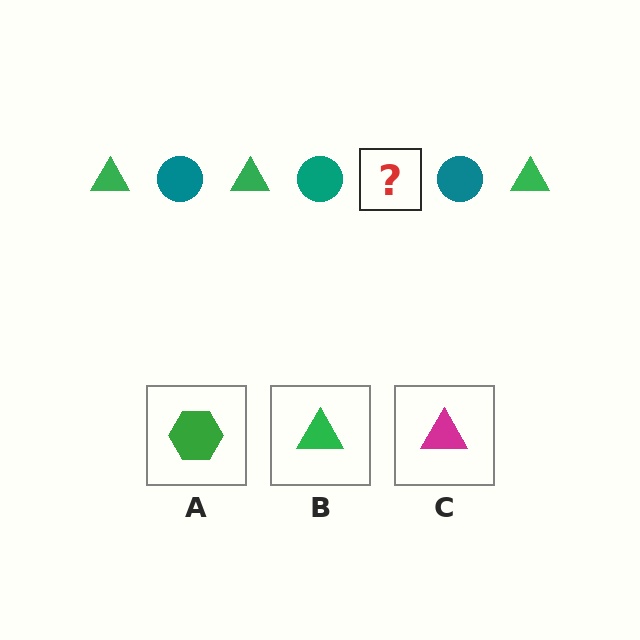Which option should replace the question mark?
Option B.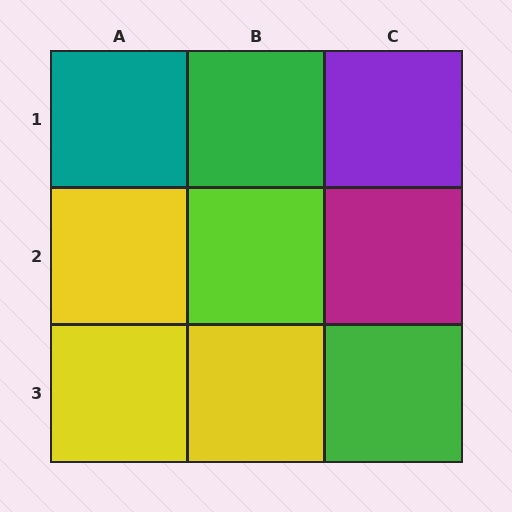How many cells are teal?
1 cell is teal.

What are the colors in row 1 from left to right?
Teal, green, purple.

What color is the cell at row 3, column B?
Yellow.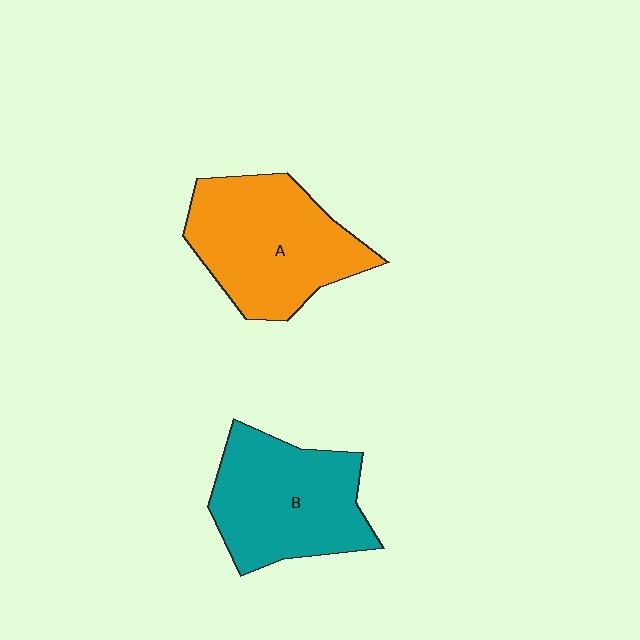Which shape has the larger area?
Shape A (orange).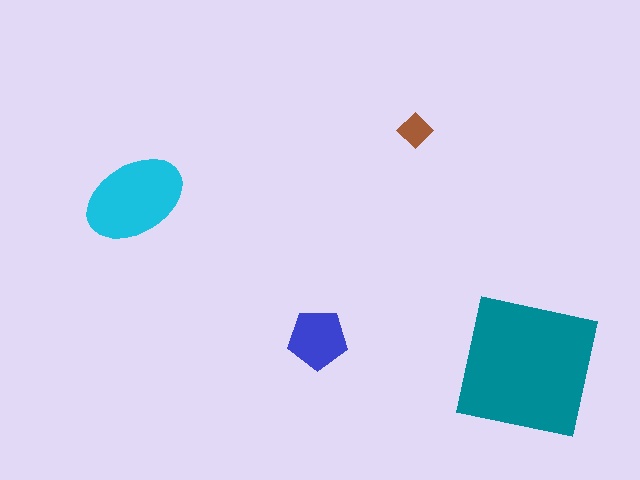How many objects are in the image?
There are 4 objects in the image.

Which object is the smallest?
The brown diamond.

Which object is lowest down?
The teal square is bottommost.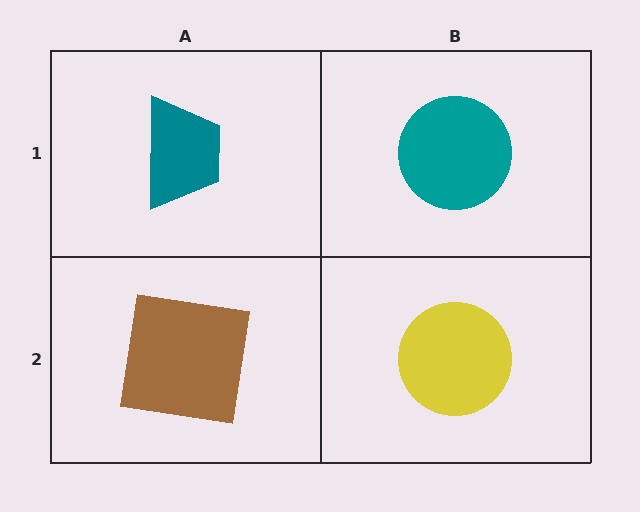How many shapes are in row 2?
2 shapes.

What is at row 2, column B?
A yellow circle.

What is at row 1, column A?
A teal trapezoid.